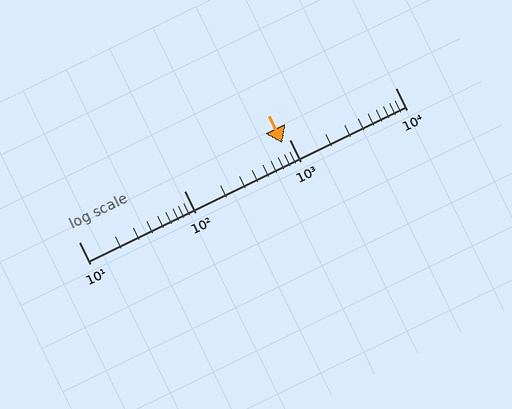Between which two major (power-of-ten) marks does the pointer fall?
The pointer is between 100 and 1000.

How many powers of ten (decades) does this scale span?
The scale spans 3 decades, from 10 to 10000.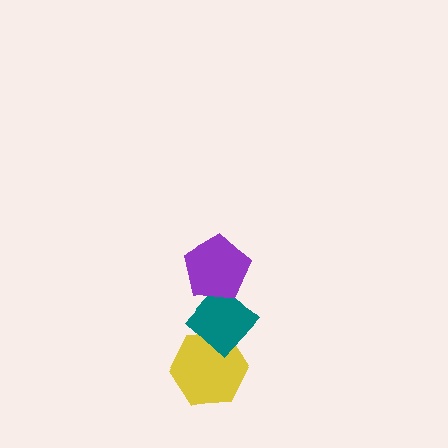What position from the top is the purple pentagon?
The purple pentagon is 1st from the top.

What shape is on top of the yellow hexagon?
The teal diamond is on top of the yellow hexagon.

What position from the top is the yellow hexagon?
The yellow hexagon is 3rd from the top.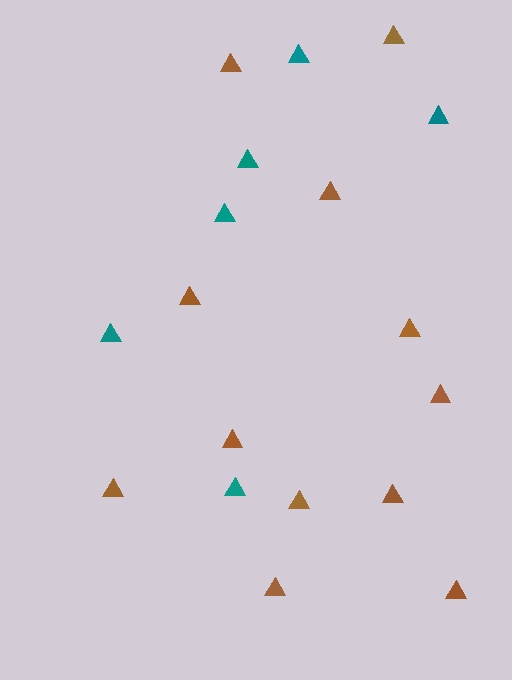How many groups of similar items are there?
There are 2 groups: one group of brown triangles (12) and one group of teal triangles (6).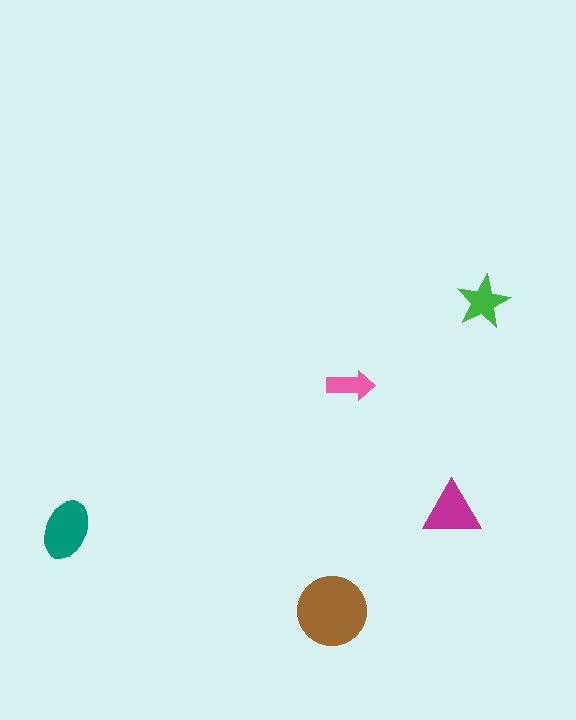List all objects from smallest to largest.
The pink arrow, the green star, the magenta triangle, the teal ellipse, the brown circle.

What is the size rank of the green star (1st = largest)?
4th.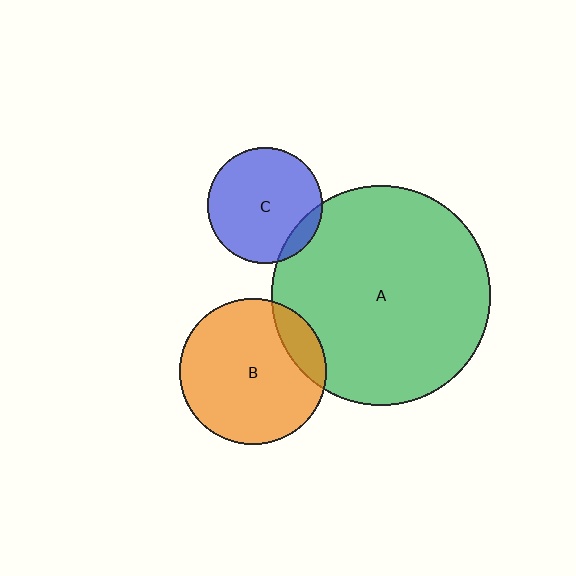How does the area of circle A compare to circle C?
Approximately 3.6 times.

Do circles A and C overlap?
Yes.